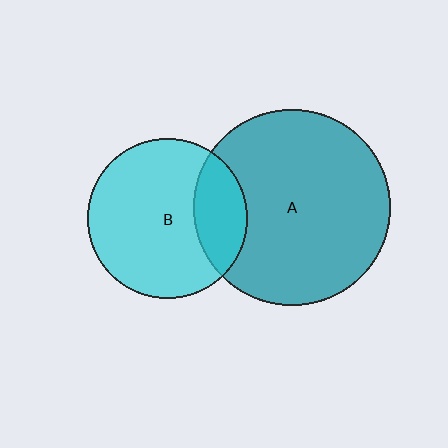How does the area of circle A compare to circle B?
Approximately 1.5 times.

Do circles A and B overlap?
Yes.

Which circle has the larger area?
Circle A (teal).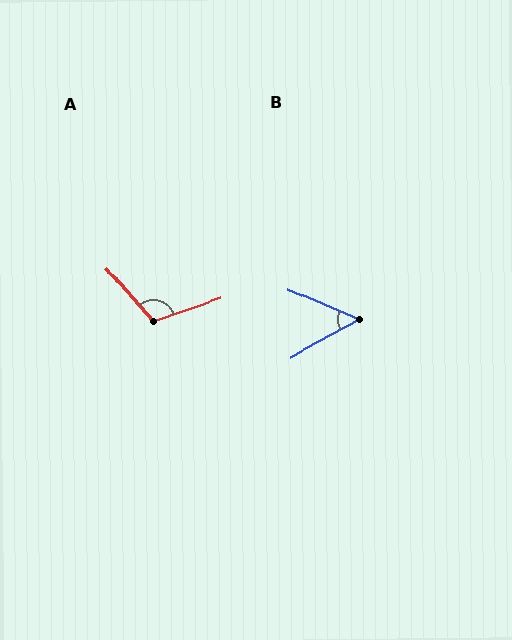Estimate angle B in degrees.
Approximately 52 degrees.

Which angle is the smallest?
B, at approximately 52 degrees.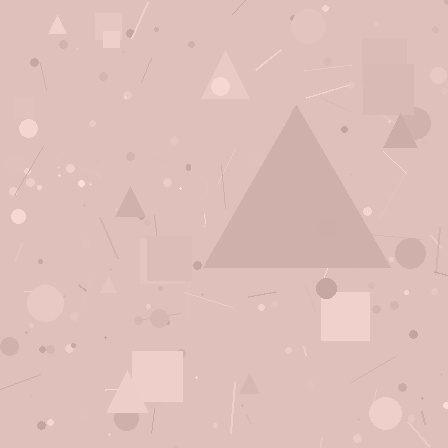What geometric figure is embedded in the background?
A triangle is embedded in the background.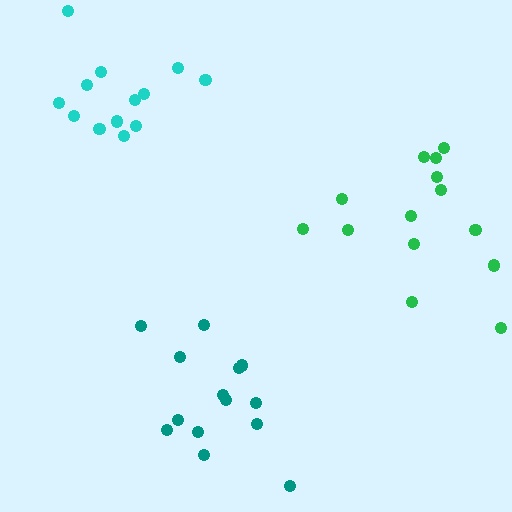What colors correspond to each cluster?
The clusters are colored: teal, cyan, green.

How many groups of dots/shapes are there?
There are 3 groups.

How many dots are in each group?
Group 1: 14 dots, Group 2: 13 dots, Group 3: 14 dots (41 total).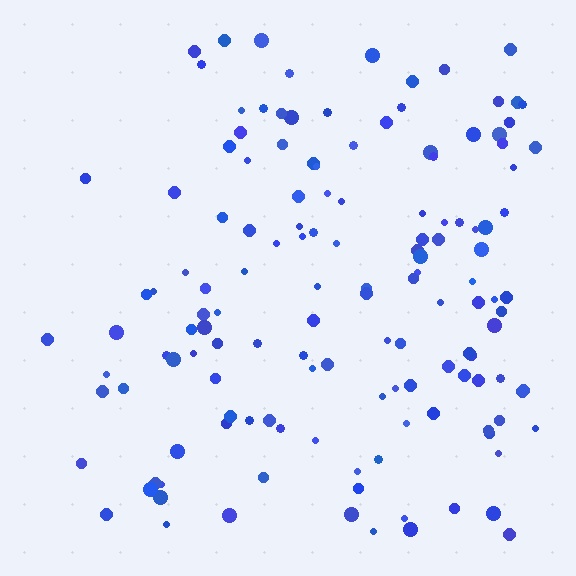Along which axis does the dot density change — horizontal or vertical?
Horizontal.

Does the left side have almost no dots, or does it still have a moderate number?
Still a moderate number, just noticeably fewer than the right.